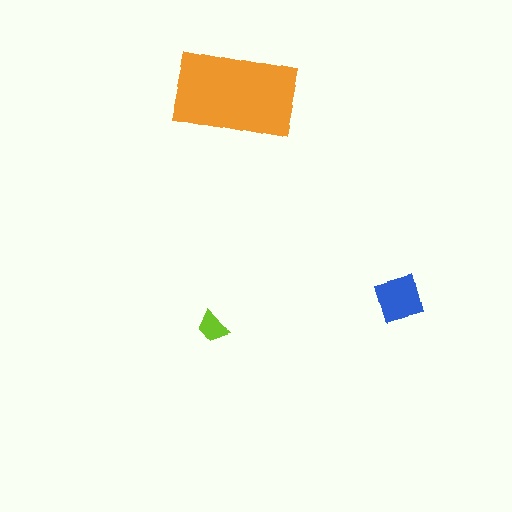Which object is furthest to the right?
The blue diamond is rightmost.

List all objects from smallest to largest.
The lime trapezoid, the blue diamond, the orange rectangle.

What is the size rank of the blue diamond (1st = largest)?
2nd.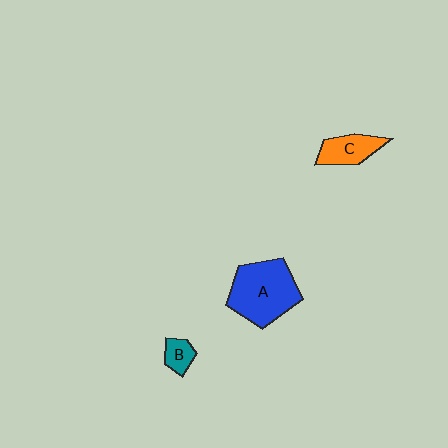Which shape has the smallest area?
Shape B (teal).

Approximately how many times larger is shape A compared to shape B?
Approximately 4.0 times.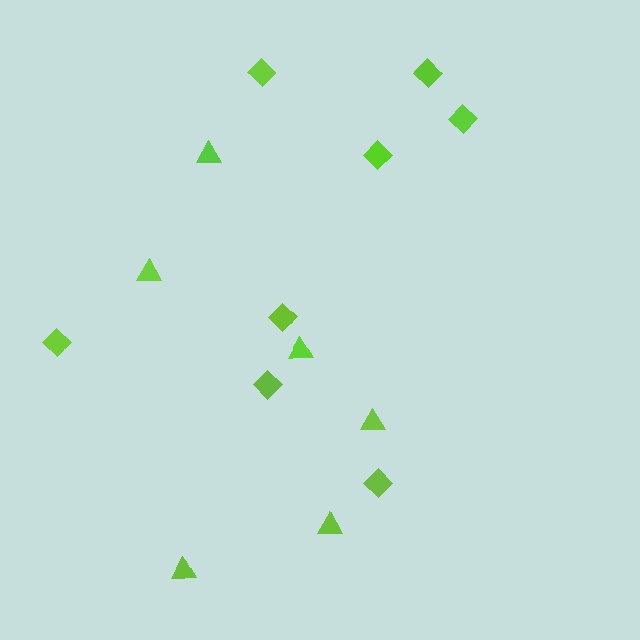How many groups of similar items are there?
There are 2 groups: one group of triangles (6) and one group of diamonds (8).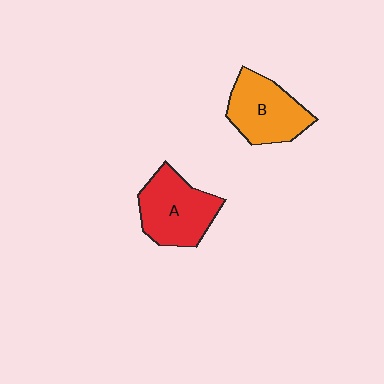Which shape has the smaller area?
Shape B (orange).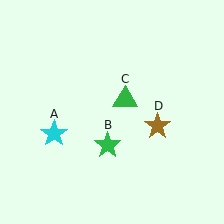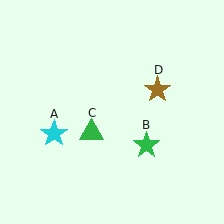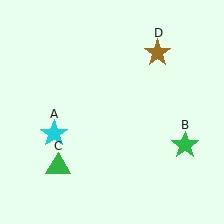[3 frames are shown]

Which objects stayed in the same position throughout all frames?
Cyan star (object A) remained stationary.